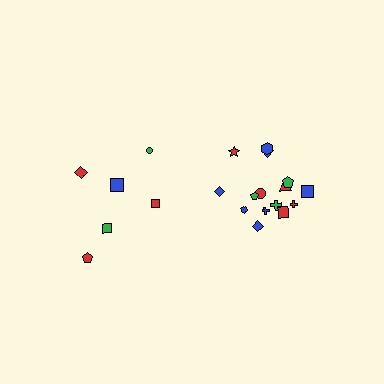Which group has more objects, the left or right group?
The right group.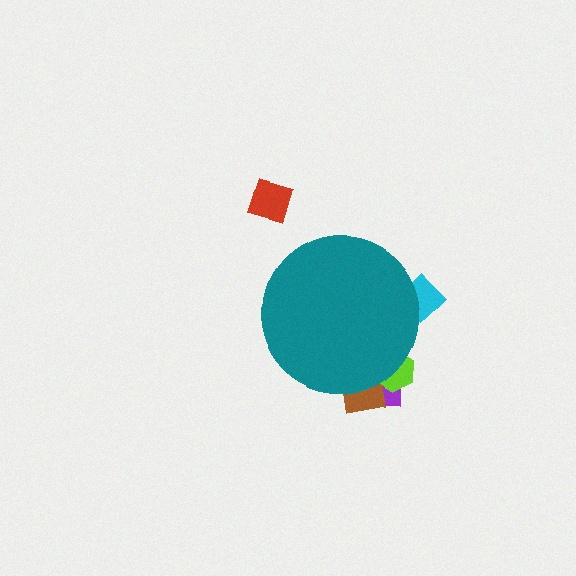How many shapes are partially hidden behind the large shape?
4 shapes are partially hidden.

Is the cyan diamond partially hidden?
Yes, the cyan diamond is partially hidden behind the teal circle.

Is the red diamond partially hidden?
No, the red diamond is fully visible.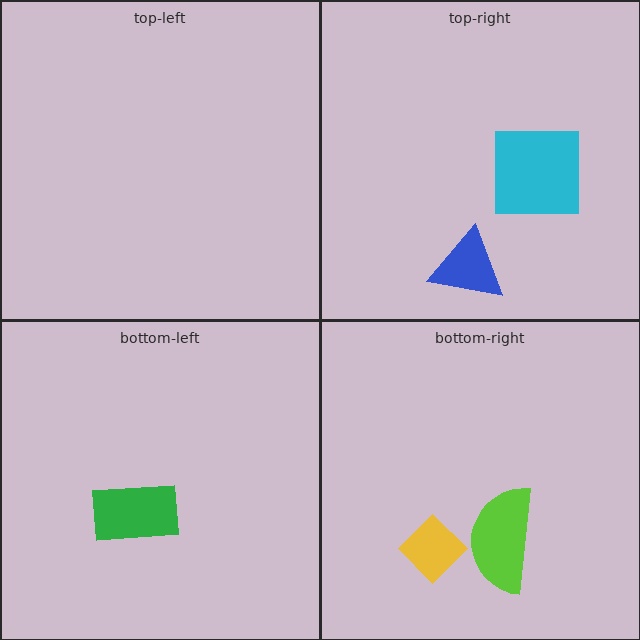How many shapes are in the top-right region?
2.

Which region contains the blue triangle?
The top-right region.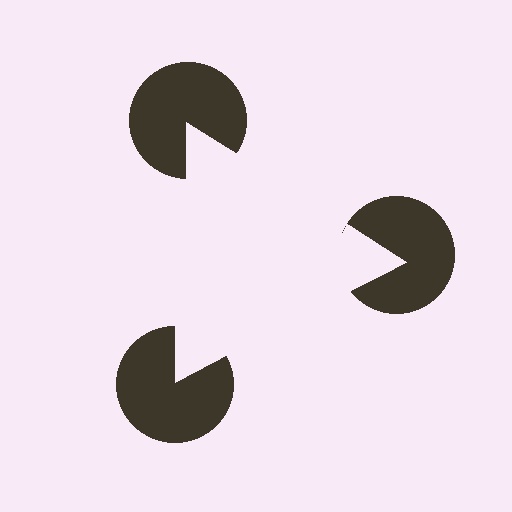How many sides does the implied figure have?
3 sides.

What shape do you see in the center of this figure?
An illusory triangle — its edges are inferred from the aligned wedge cuts in the pac-man discs, not physically drawn.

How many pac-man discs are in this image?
There are 3 — one at each vertex of the illusory triangle.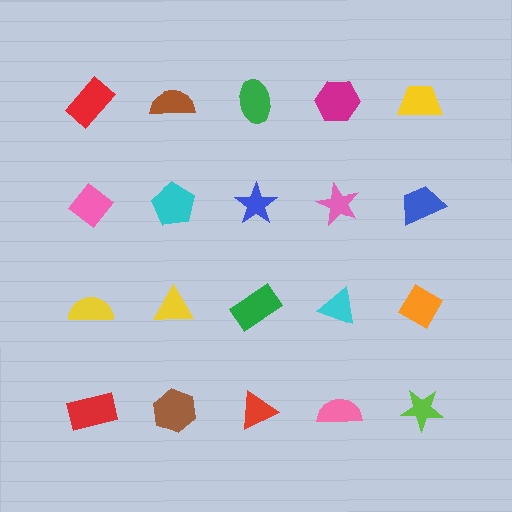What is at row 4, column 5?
A lime star.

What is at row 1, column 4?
A magenta hexagon.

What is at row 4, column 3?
A red triangle.